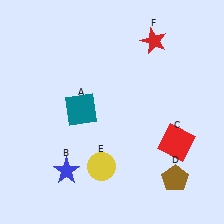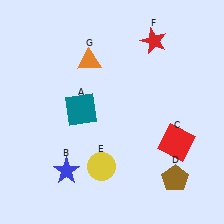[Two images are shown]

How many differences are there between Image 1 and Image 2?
There is 1 difference between the two images.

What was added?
An orange triangle (G) was added in Image 2.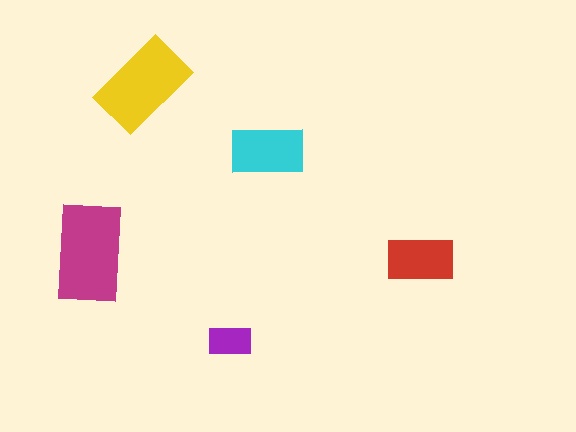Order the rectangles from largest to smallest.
the magenta one, the yellow one, the cyan one, the red one, the purple one.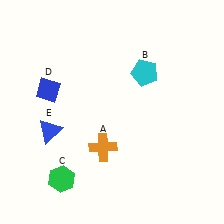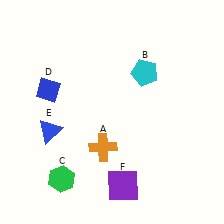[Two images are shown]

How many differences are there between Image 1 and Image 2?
There is 1 difference between the two images.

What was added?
A purple square (F) was added in Image 2.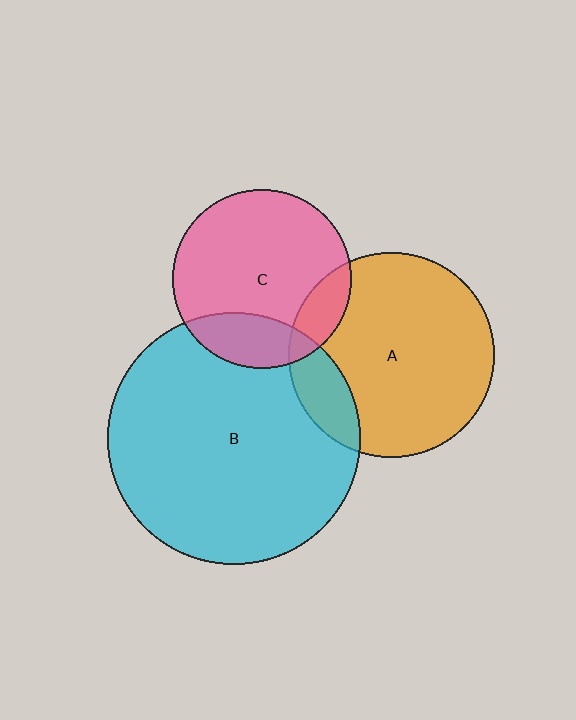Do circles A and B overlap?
Yes.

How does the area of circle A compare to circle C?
Approximately 1.3 times.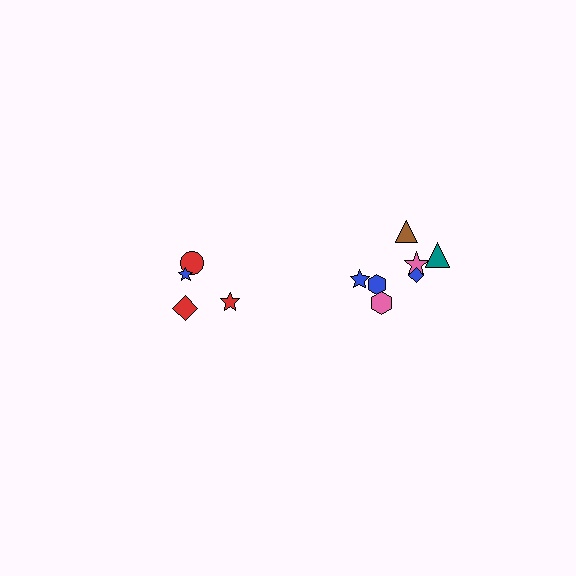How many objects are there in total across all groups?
There are 11 objects.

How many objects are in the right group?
There are 7 objects.